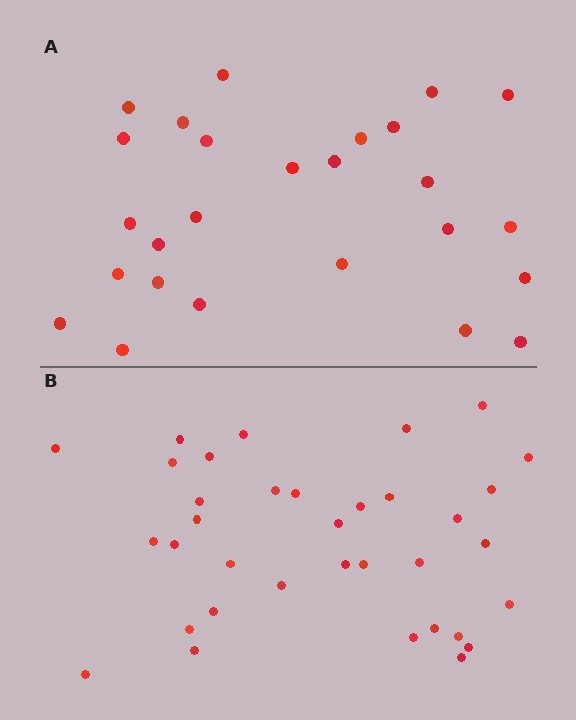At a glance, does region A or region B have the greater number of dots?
Region B (the bottom region) has more dots.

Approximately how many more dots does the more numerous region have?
Region B has roughly 8 or so more dots than region A.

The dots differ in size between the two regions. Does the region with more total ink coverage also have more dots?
No. Region A has more total ink coverage because its dots are larger, but region B actually contains more individual dots. Total area can be misleading — the number of items is what matters here.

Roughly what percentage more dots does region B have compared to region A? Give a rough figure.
About 35% more.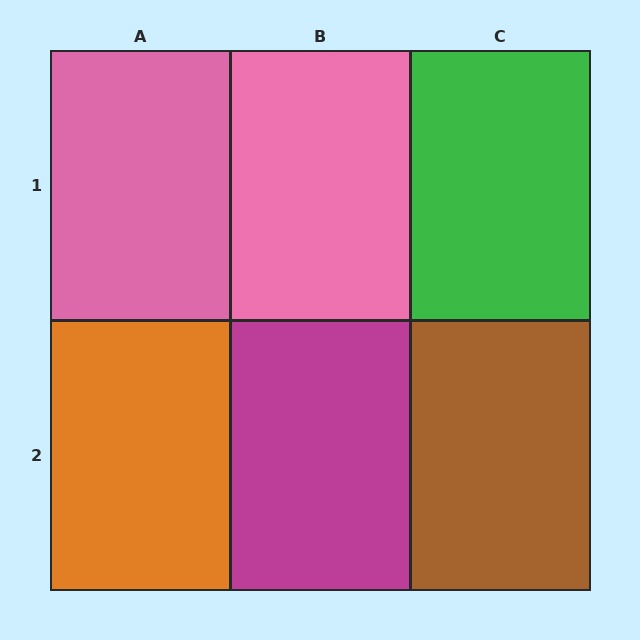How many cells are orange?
1 cell is orange.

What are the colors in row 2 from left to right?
Orange, magenta, brown.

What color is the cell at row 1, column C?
Green.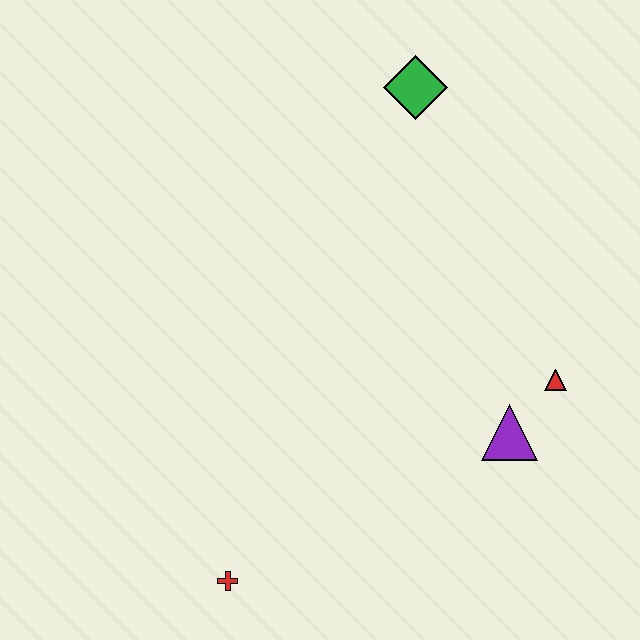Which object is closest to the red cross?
The purple triangle is closest to the red cross.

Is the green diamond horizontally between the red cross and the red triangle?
Yes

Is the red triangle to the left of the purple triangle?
No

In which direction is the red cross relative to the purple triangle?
The red cross is to the left of the purple triangle.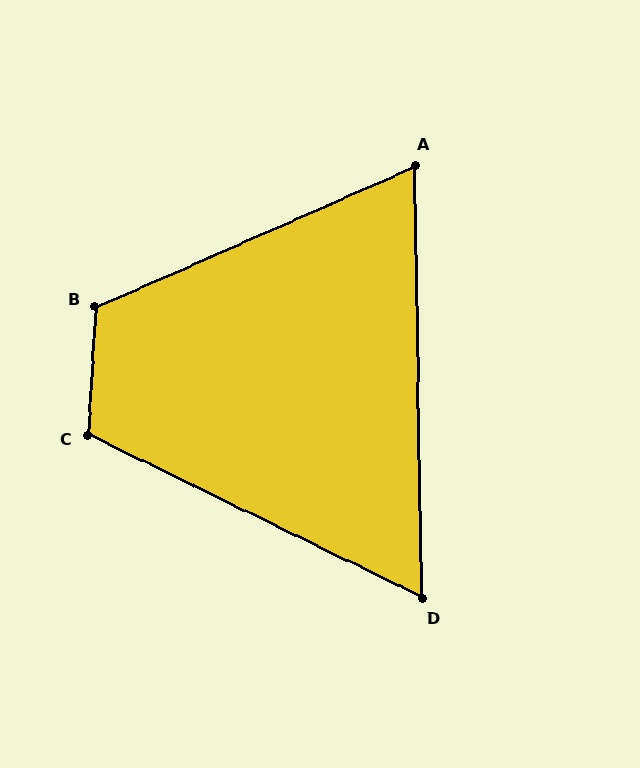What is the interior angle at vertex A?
Approximately 67 degrees (acute).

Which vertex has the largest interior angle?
B, at approximately 117 degrees.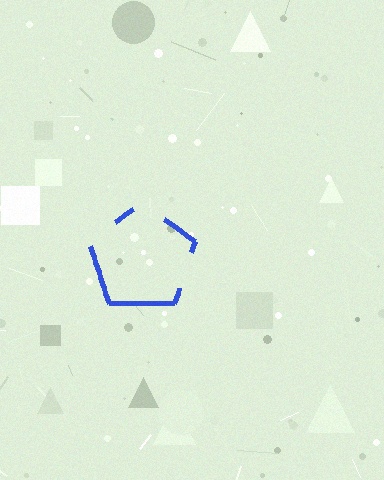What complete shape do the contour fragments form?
The contour fragments form a pentagon.